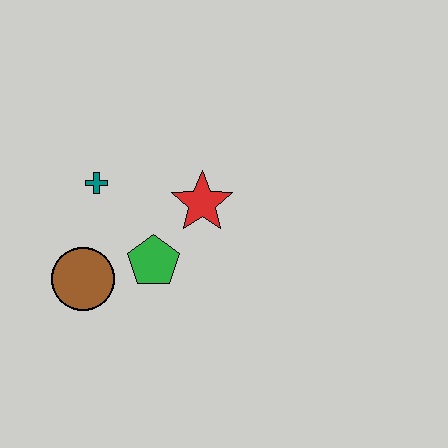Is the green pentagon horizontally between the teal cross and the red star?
Yes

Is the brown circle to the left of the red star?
Yes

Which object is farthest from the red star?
The brown circle is farthest from the red star.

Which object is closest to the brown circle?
The green pentagon is closest to the brown circle.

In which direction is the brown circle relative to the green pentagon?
The brown circle is to the left of the green pentagon.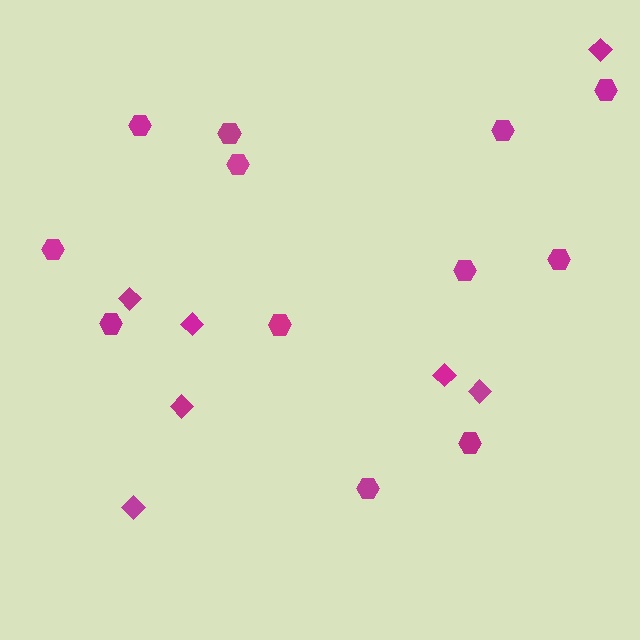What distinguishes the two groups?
There are 2 groups: one group of hexagons (12) and one group of diamonds (7).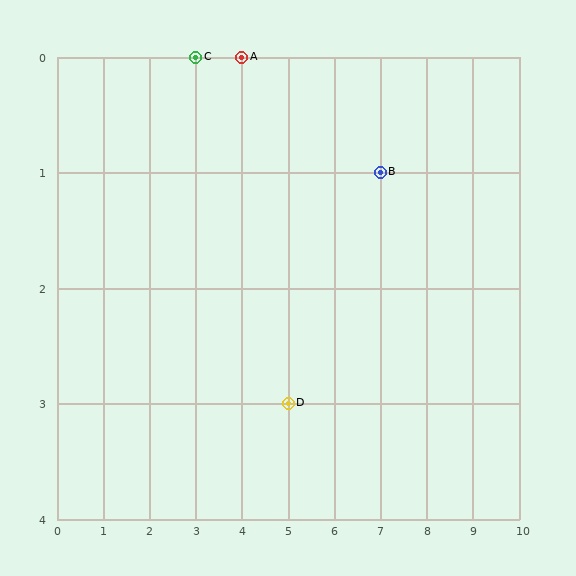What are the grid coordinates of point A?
Point A is at grid coordinates (4, 0).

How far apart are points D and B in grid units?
Points D and B are 2 columns and 2 rows apart (about 2.8 grid units diagonally).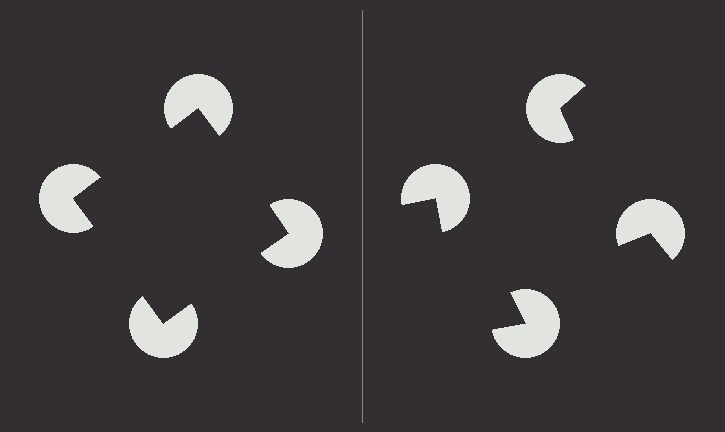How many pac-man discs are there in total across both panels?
8 — 4 on each side.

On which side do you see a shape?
An illusory square appears on the left side. On the right side the wedge cuts are rotated, so no coherent shape forms.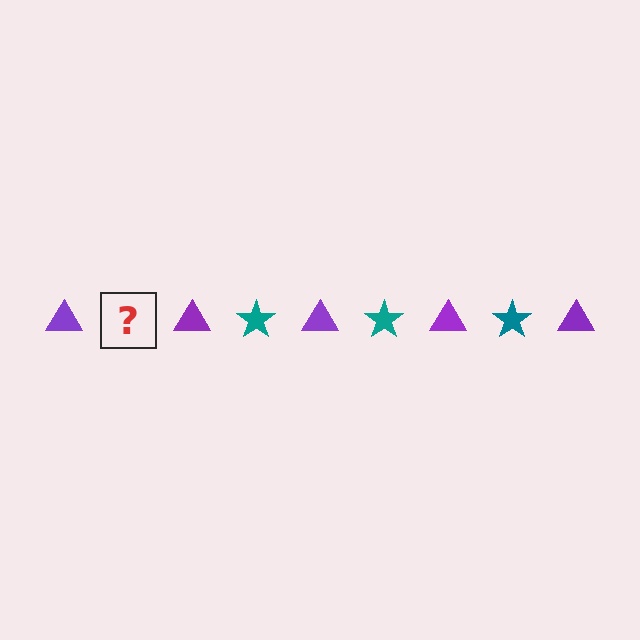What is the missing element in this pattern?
The missing element is a teal star.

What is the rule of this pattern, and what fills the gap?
The rule is that the pattern alternates between purple triangle and teal star. The gap should be filled with a teal star.